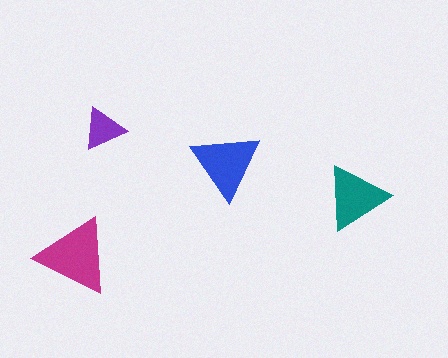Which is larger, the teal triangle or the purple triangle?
The teal one.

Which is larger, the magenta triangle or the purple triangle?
The magenta one.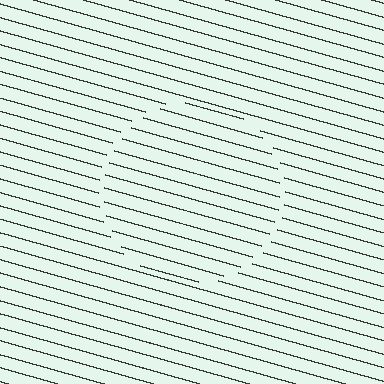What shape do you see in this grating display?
An illusory circle. The interior of the shape contains the same grating, shifted by half a period — the contour is defined by the phase discontinuity where line-ends from the inner and outer gratings abut.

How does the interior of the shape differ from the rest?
The interior of the shape contains the same grating, shifted by half a period — the contour is defined by the phase discontinuity where line-ends from the inner and outer gratings abut.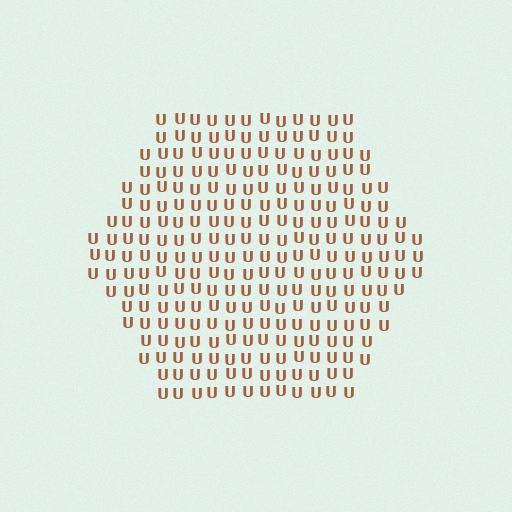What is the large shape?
The large shape is a hexagon.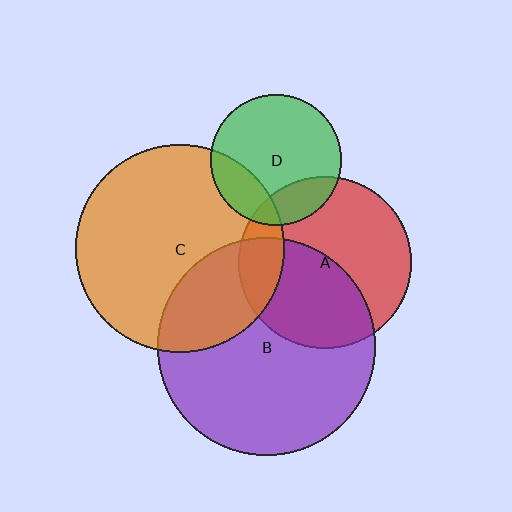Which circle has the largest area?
Circle B (purple).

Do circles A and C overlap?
Yes.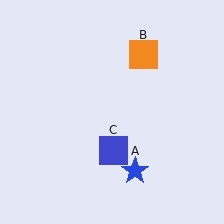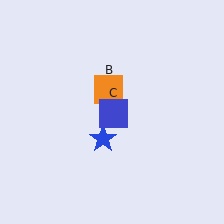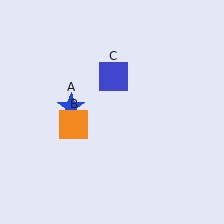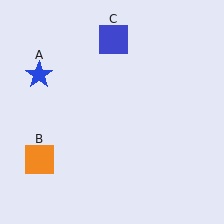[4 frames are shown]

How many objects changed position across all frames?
3 objects changed position: blue star (object A), orange square (object B), blue square (object C).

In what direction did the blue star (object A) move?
The blue star (object A) moved up and to the left.